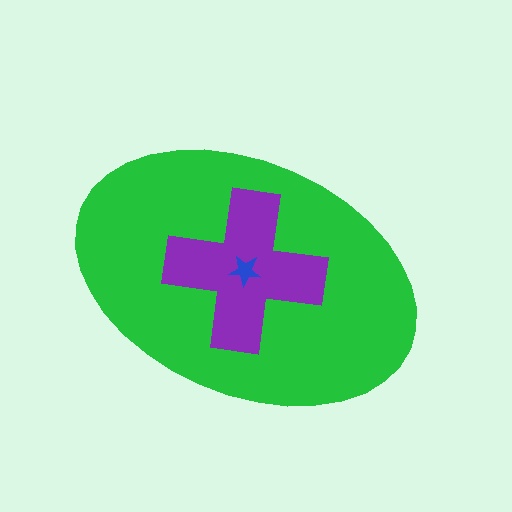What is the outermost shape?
The green ellipse.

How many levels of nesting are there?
3.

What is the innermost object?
The blue star.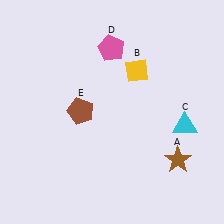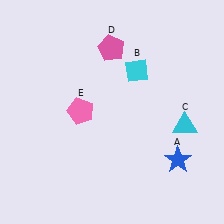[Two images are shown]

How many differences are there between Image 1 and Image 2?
There are 3 differences between the two images.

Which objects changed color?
A changed from brown to blue. B changed from yellow to cyan. E changed from brown to pink.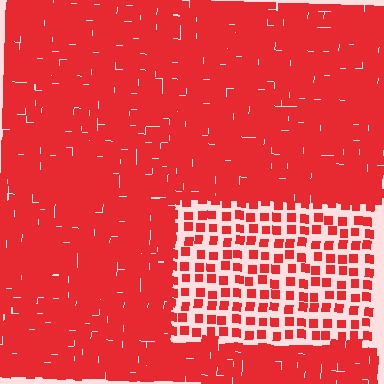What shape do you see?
I see a rectangle.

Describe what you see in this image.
The image contains small red elements arranged at two different densities. A rectangle-shaped region is visible where the elements are less densely packed than the surrounding area.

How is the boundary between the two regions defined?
The boundary is defined by a change in element density (approximately 2.7x ratio). All elements are the same color, size, and shape.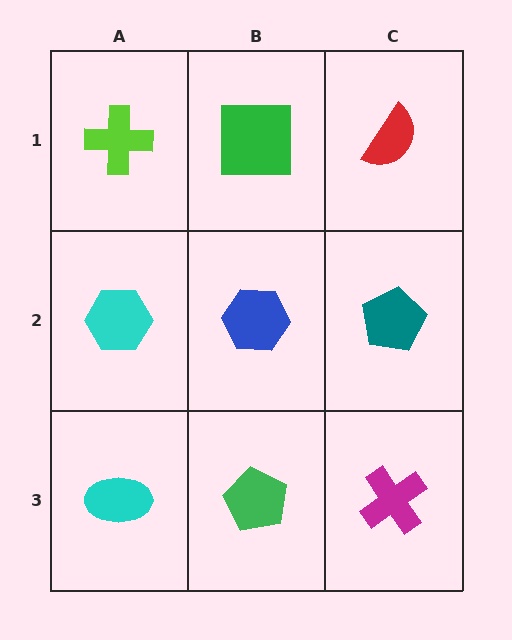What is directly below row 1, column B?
A blue hexagon.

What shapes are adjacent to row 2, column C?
A red semicircle (row 1, column C), a magenta cross (row 3, column C), a blue hexagon (row 2, column B).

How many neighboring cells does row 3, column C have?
2.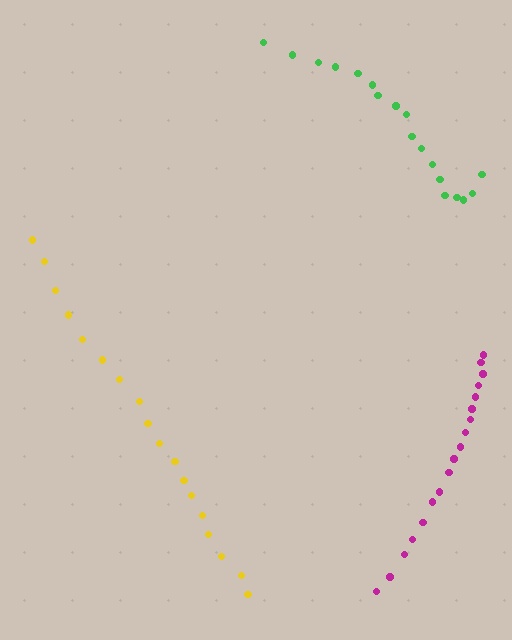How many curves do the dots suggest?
There are 3 distinct paths.